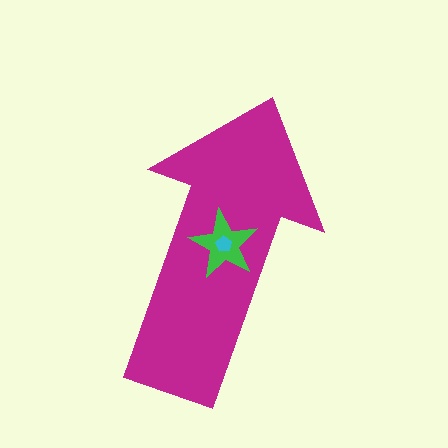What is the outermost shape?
The magenta arrow.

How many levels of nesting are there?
3.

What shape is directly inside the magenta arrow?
The green star.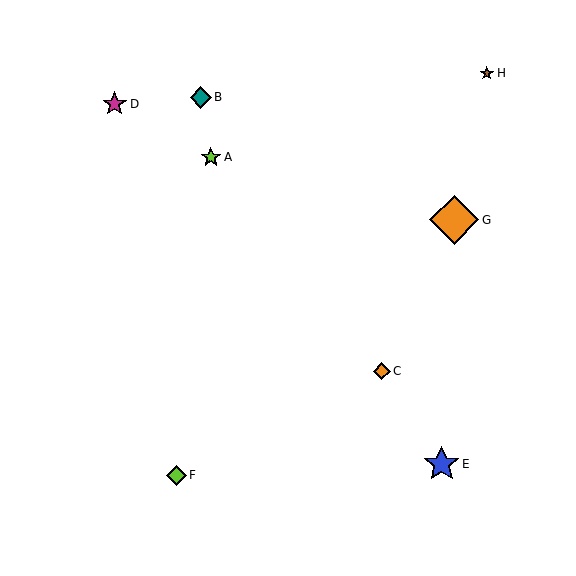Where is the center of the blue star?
The center of the blue star is at (442, 464).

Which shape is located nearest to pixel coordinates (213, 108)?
The teal diamond (labeled B) at (201, 97) is nearest to that location.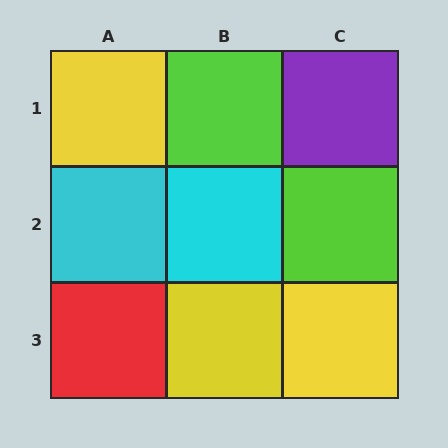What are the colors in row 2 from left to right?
Cyan, cyan, lime.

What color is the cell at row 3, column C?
Yellow.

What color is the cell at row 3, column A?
Red.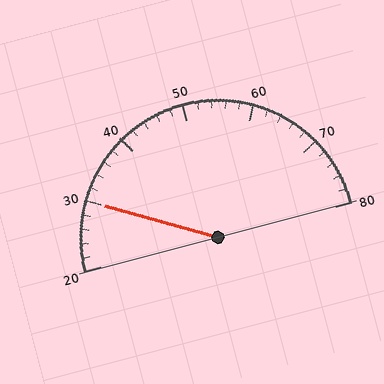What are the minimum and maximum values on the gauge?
The gauge ranges from 20 to 80.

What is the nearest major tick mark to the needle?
The nearest major tick mark is 30.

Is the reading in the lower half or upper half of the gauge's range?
The reading is in the lower half of the range (20 to 80).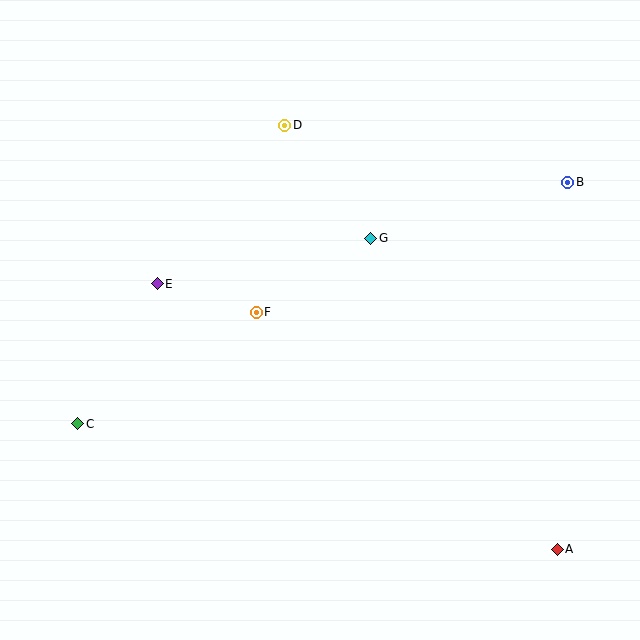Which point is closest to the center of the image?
Point F at (256, 312) is closest to the center.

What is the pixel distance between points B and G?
The distance between B and G is 205 pixels.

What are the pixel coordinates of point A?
Point A is at (557, 549).